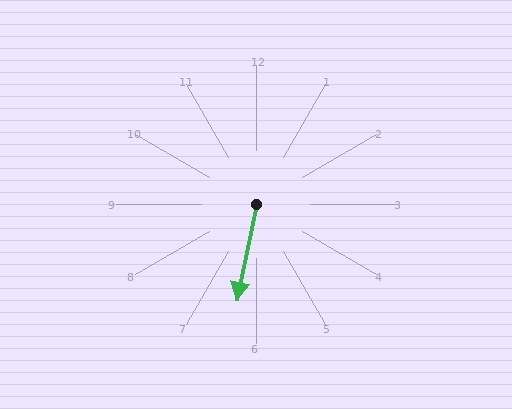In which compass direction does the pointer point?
South.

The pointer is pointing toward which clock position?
Roughly 6 o'clock.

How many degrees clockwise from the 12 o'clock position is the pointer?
Approximately 192 degrees.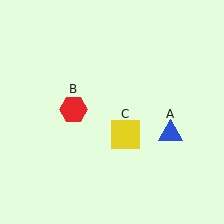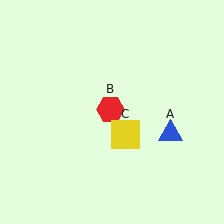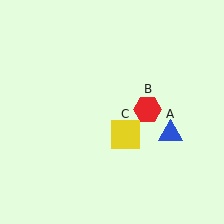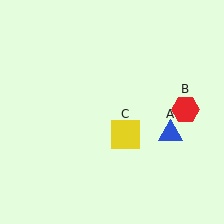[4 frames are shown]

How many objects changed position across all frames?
1 object changed position: red hexagon (object B).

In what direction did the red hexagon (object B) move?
The red hexagon (object B) moved right.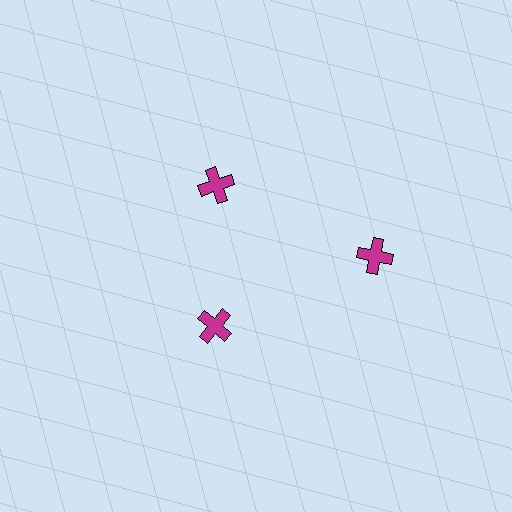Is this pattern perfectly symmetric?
No. The 3 magenta crosses are arranged in a ring, but one element near the 3 o'clock position is pushed outward from the center, breaking the 3-fold rotational symmetry.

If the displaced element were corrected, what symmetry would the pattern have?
It would have 3-fold rotational symmetry — the pattern would map onto itself every 120 degrees.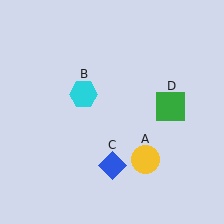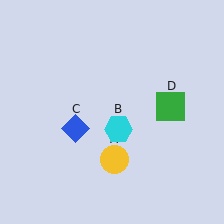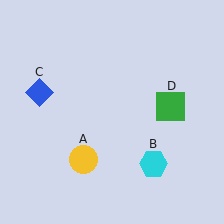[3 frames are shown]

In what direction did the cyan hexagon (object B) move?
The cyan hexagon (object B) moved down and to the right.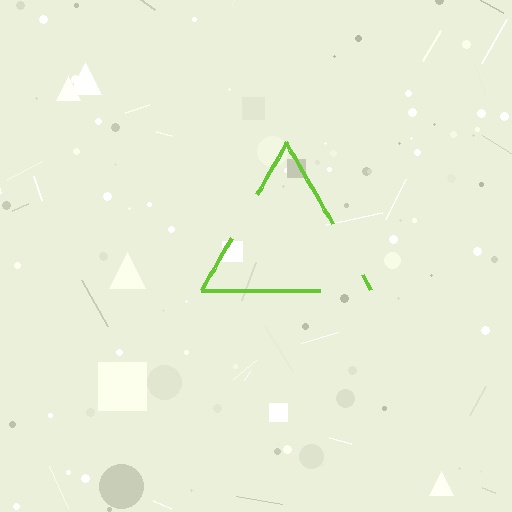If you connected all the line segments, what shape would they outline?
They would outline a triangle.